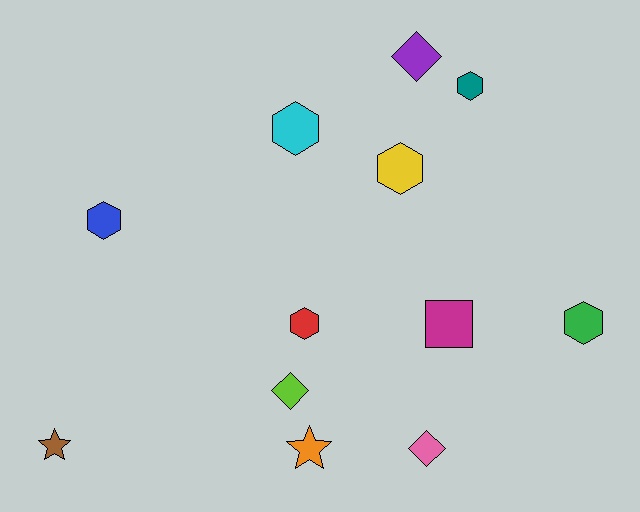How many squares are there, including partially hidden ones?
There is 1 square.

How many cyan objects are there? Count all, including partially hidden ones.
There is 1 cyan object.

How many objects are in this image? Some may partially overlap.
There are 12 objects.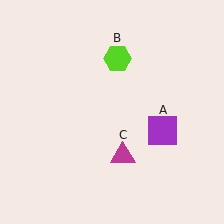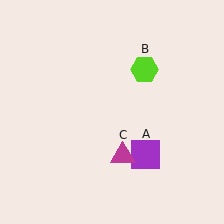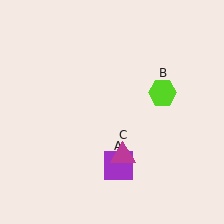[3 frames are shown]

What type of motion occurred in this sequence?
The purple square (object A), lime hexagon (object B) rotated clockwise around the center of the scene.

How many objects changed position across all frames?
2 objects changed position: purple square (object A), lime hexagon (object B).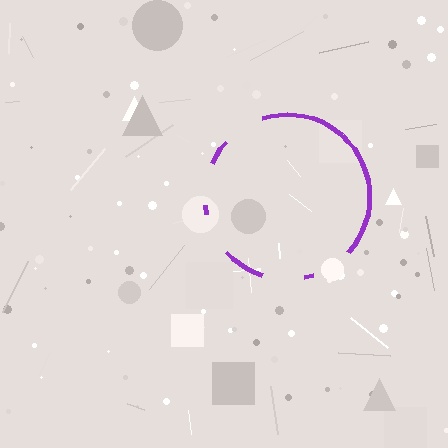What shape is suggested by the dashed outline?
The dashed outline suggests a circle.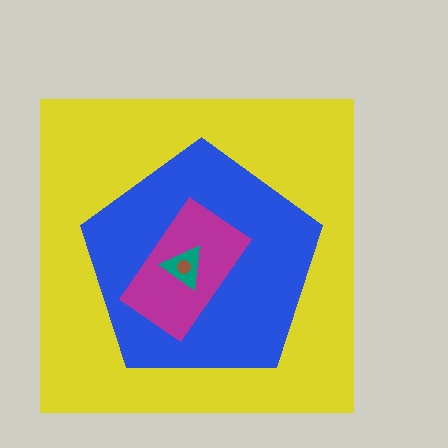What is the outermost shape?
The yellow square.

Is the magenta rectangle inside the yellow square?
Yes.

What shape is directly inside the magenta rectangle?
The teal triangle.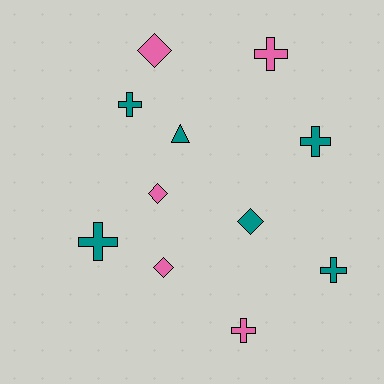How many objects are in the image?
There are 11 objects.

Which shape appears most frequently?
Cross, with 6 objects.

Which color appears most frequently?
Teal, with 6 objects.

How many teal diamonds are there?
There is 1 teal diamond.